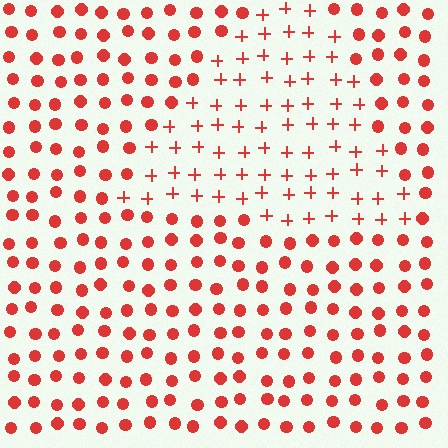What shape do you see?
I see a triangle.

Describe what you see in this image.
The image is filled with small red elements arranged in a uniform grid. A triangle-shaped region contains plus signs, while the surrounding area contains circles. The boundary is defined purely by the change in element shape.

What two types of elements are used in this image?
The image uses plus signs inside the triangle region and circles outside it.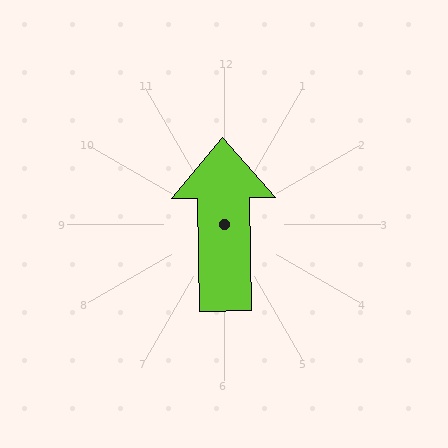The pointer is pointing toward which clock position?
Roughly 12 o'clock.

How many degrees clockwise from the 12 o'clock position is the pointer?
Approximately 359 degrees.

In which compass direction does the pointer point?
North.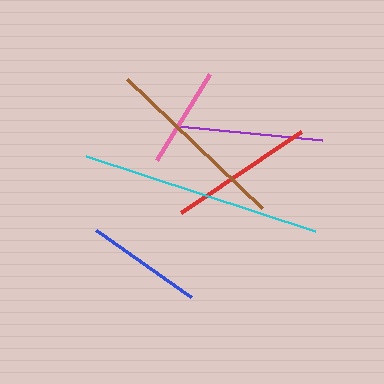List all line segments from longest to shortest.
From longest to shortest: cyan, brown, red, purple, blue, pink.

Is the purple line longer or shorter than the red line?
The red line is longer than the purple line.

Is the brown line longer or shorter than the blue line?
The brown line is longer than the blue line.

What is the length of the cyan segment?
The cyan segment is approximately 241 pixels long.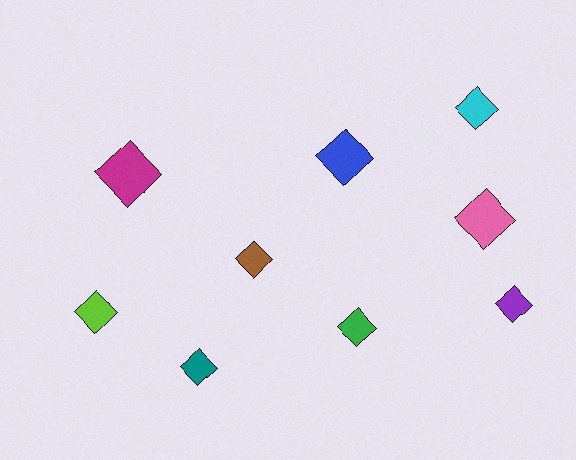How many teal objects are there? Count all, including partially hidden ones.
There is 1 teal object.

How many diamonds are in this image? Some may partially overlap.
There are 9 diamonds.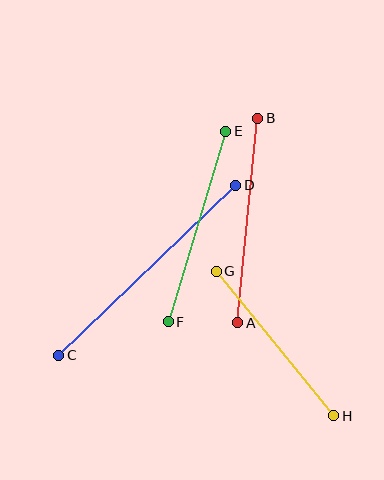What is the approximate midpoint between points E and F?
The midpoint is at approximately (197, 227) pixels.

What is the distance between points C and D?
The distance is approximately 245 pixels.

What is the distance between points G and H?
The distance is approximately 186 pixels.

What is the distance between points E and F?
The distance is approximately 199 pixels.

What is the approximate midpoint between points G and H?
The midpoint is at approximately (275, 343) pixels.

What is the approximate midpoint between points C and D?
The midpoint is at approximately (147, 270) pixels.